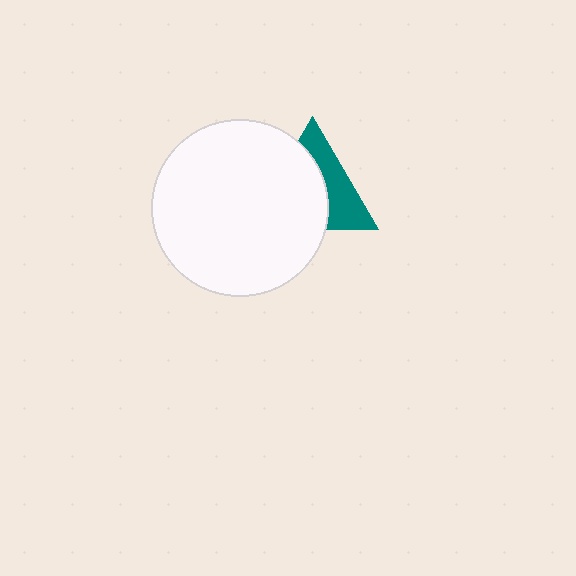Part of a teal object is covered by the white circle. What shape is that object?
It is a triangle.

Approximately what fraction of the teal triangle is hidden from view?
Roughly 58% of the teal triangle is hidden behind the white circle.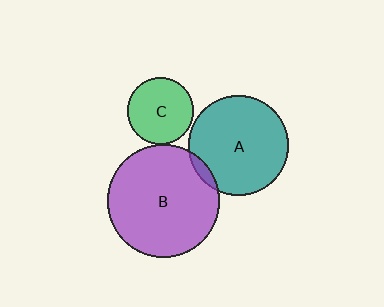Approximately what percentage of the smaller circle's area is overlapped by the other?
Approximately 5%.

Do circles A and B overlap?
Yes.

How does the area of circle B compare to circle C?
Approximately 2.8 times.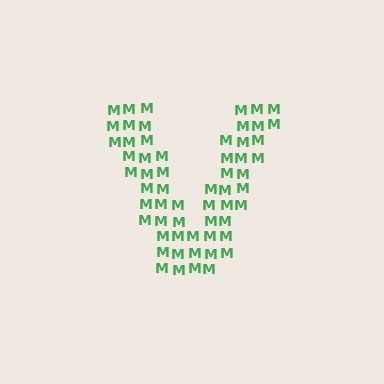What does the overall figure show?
The overall figure shows the letter V.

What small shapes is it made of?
It is made of small letter M's.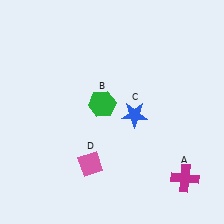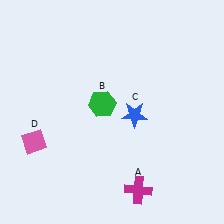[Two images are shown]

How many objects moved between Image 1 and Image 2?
2 objects moved between the two images.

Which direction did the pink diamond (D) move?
The pink diamond (D) moved left.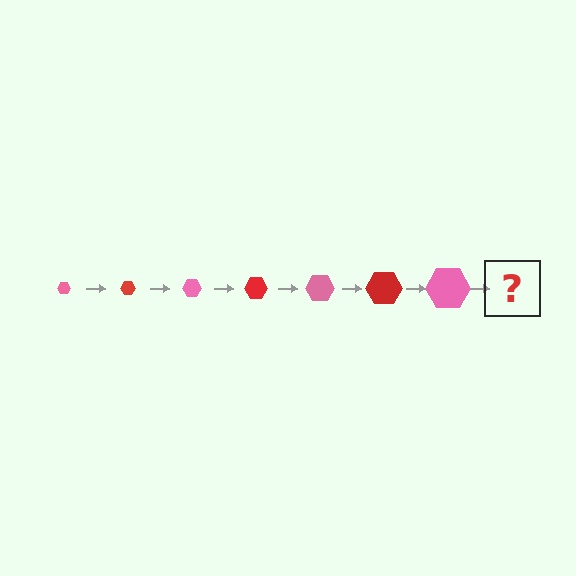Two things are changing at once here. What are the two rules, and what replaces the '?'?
The two rules are that the hexagon grows larger each step and the color cycles through pink and red. The '?' should be a red hexagon, larger than the previous one.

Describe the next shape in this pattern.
It should be a red hexagon, larger than the previous one.